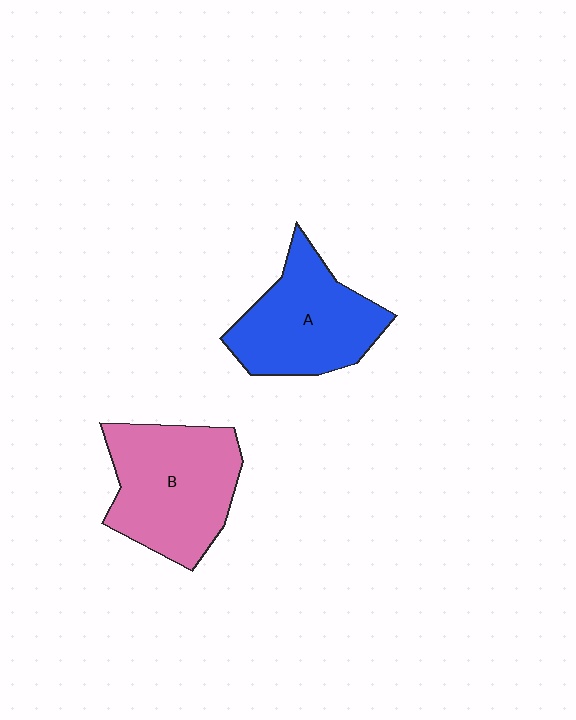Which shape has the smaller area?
Shape A (blue).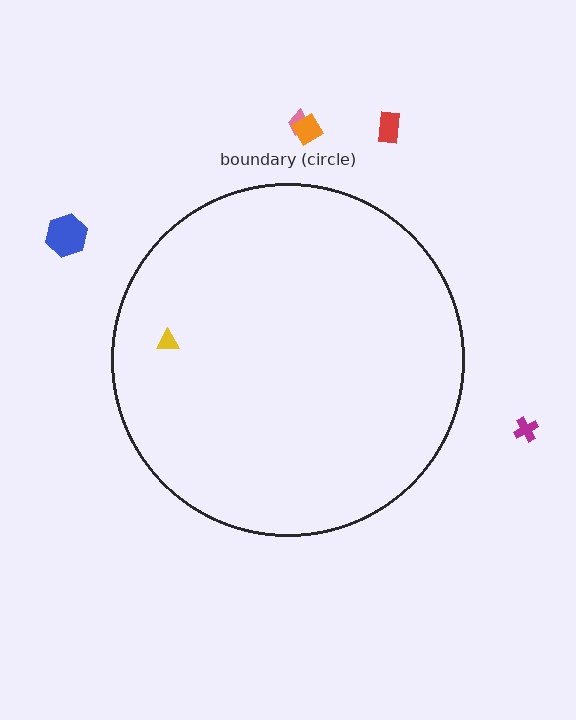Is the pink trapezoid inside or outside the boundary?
Outside.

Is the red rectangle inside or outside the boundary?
Outside.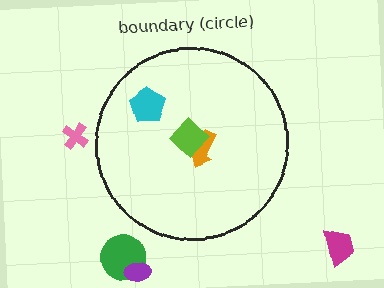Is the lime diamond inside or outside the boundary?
Inside.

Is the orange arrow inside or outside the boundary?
Inside.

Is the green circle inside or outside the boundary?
Outside.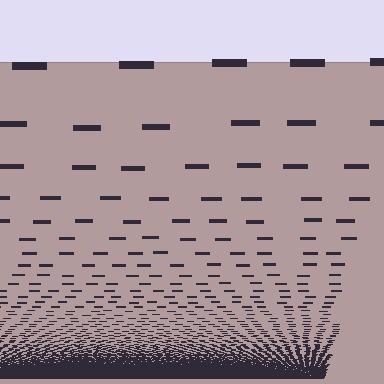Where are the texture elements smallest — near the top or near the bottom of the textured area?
Near the bottom.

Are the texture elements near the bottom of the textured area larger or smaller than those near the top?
Smaller. The gradient is inverted — elements near the bottom are smaller and denser.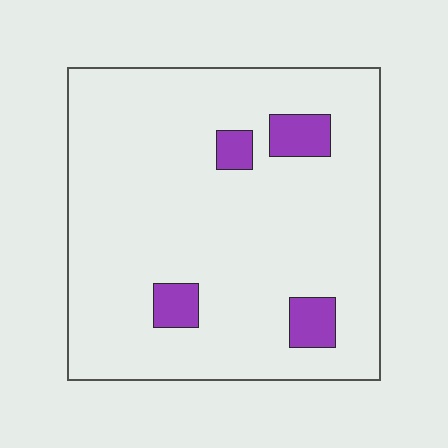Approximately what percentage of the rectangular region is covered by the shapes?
Approximately 10%.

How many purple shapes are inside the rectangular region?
4.